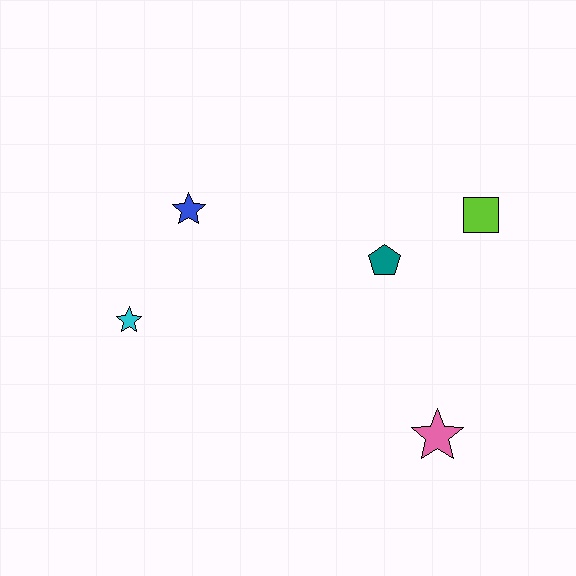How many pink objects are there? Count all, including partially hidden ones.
There is 1 pink object.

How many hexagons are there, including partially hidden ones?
There are no hexagons.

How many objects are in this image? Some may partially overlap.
There are 5 objects.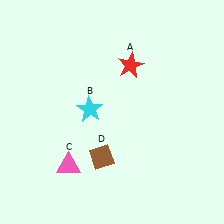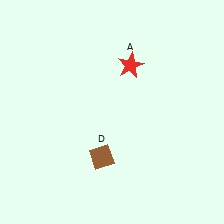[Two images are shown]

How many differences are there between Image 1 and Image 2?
There are 2 differences between the two images.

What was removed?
The cyan star (B), the pink triangle (C) were removed in Image 2.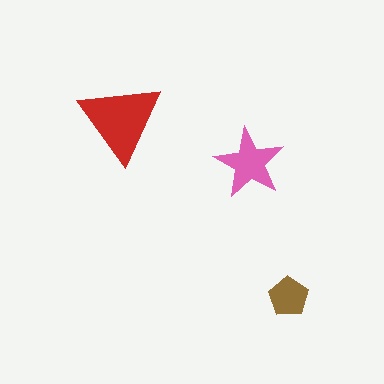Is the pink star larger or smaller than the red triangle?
Smaller.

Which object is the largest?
The red triangle.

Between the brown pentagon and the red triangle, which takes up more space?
The red triangle.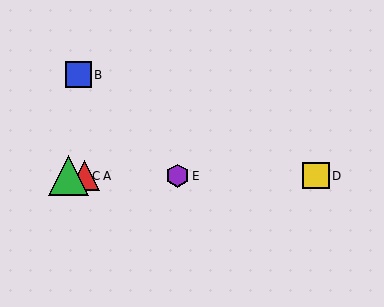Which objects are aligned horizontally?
Objects A, C, D, E are aligned horizontally.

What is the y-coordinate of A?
Object A is at y≈176.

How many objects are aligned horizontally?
4 objects (A, C, D, E) are aligned horizontally.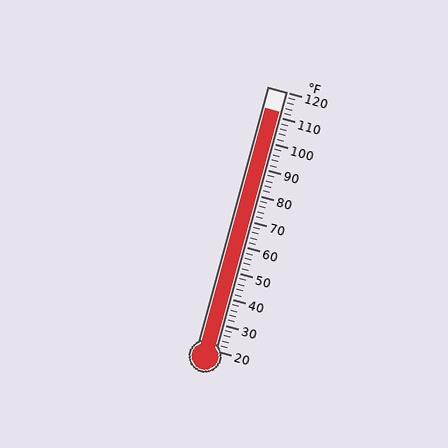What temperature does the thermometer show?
The thermometer shows approximately 112°F.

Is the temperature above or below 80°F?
The temperature is above 80°F.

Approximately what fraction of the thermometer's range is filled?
The thermometer is filled to approximately 90% of its range.